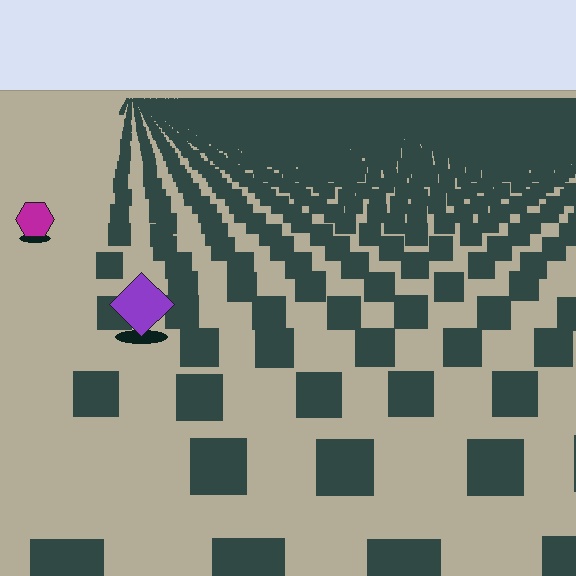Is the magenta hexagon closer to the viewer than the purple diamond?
No. The purple diamond is closer — you can tell from the texture gradient: the ground texture is coarser near it.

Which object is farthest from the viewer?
The magenta hexagon is farthest from the viewer. It appears smaller and the ground texture around it is denser.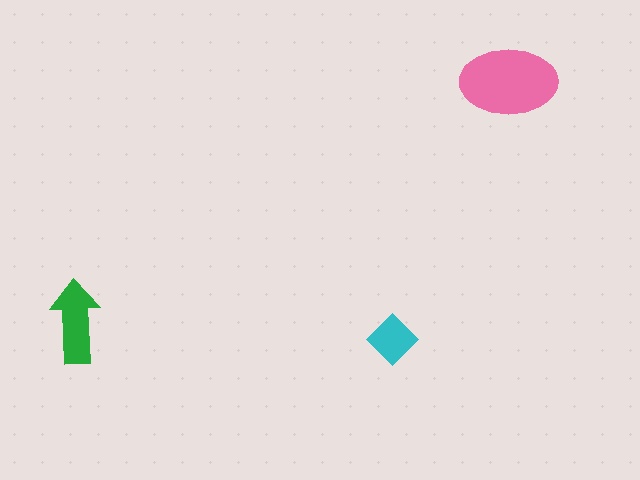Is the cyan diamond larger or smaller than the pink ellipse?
Smaller.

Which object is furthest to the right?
The pink ellipse is rightmost.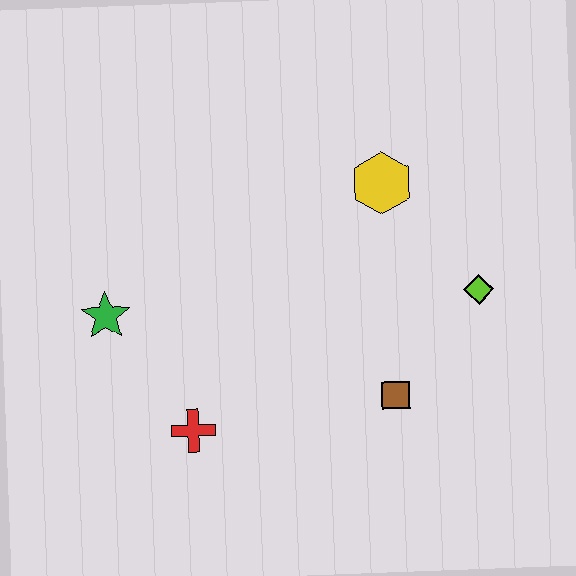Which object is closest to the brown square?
The lime diamond is closest to the brown square.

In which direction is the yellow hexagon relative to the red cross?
The yellow hexagon is above the red cross.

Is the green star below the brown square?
No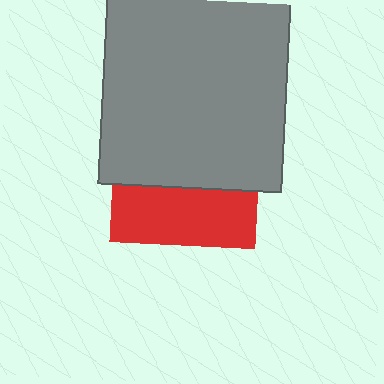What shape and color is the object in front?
The object in front is a gray rectangle.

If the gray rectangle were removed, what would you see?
You would see the complete red square.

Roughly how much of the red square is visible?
A small part of it is visible (roughly 38%).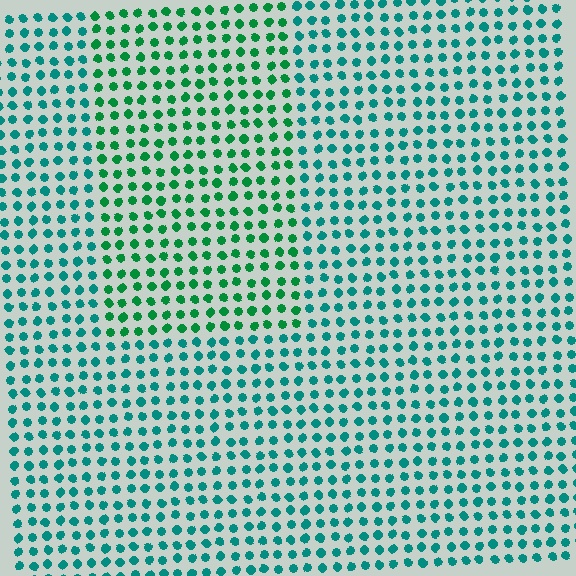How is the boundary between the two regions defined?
The boundary is defined purely by a slight shift in hue (about 32 degrees). Spacing, size, and orientation are identical on both sides.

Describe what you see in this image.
The image is filled with small teal elements in a uniform arrangement. A rectangle-shaped region is visible where the elements are tinted to a slightly different hue, forming a subtle color boundary.